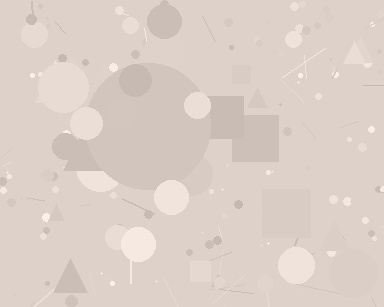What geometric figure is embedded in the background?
A circle is embedded in the background.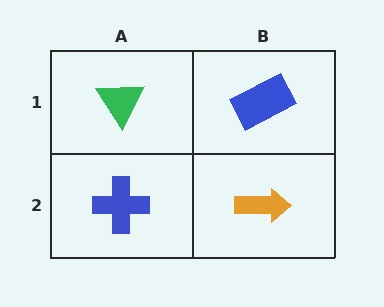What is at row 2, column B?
An orange arrow.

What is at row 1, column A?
A green triangle.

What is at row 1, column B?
A blue rectangle.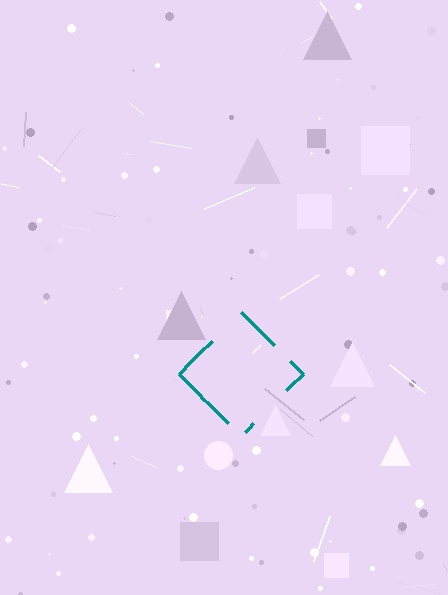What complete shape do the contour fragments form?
The contour fragments form a diamond.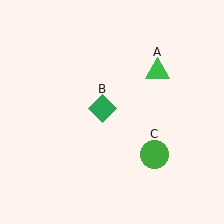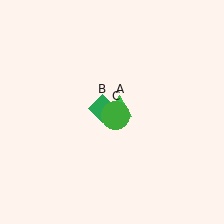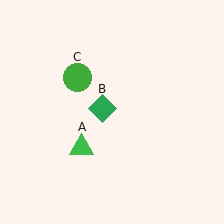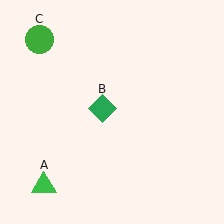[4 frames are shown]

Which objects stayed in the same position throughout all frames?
Green diamond (object B) remained stationary.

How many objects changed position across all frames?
2 objects changed position: green triangle (object A), green circle (object C).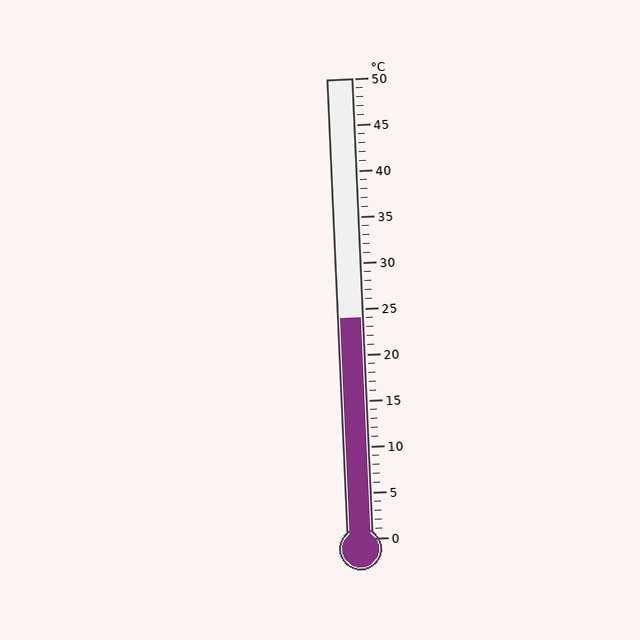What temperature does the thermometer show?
The thermometer shows approximately 24°C.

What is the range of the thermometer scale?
The thermometer scale ranges from 0°C to 50°C.